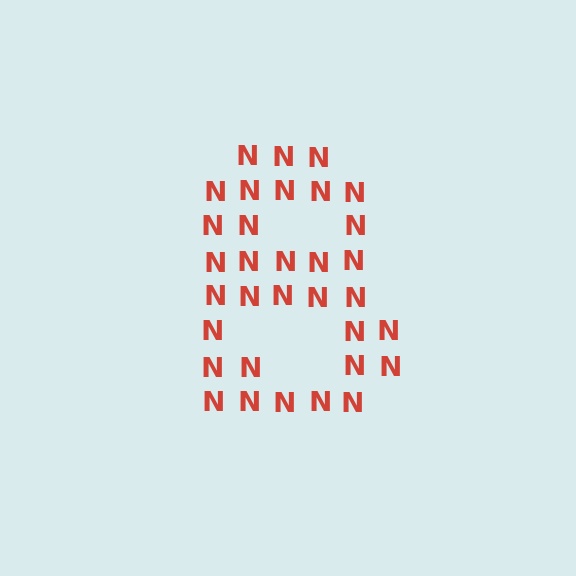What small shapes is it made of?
It is made of small letter N's.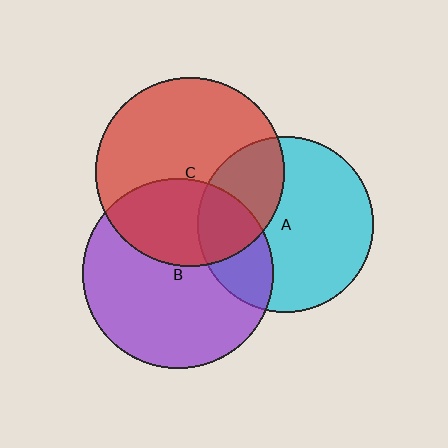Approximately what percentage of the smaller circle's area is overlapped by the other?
Approximately 25%.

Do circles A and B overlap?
Yes.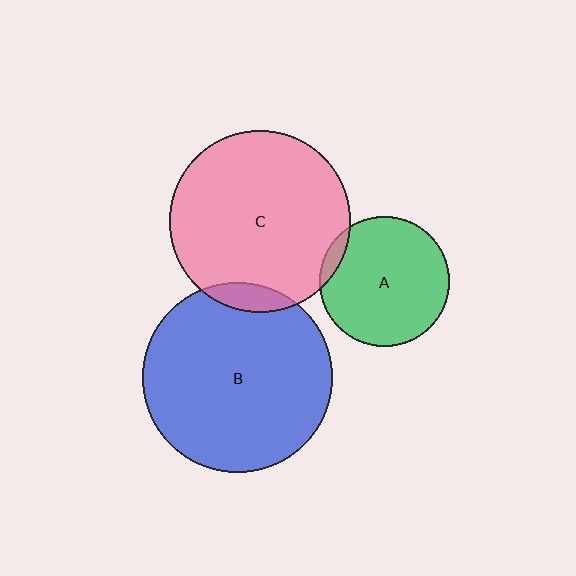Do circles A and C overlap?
Yes.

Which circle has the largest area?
Circle B (blue).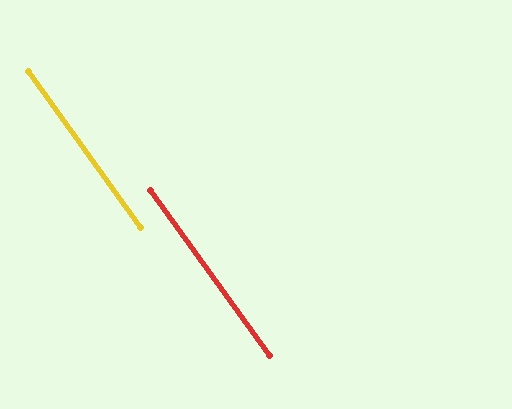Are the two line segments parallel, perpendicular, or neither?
Parallel — their directions differ by only 0.0°.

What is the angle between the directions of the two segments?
Approximately 0 degrees.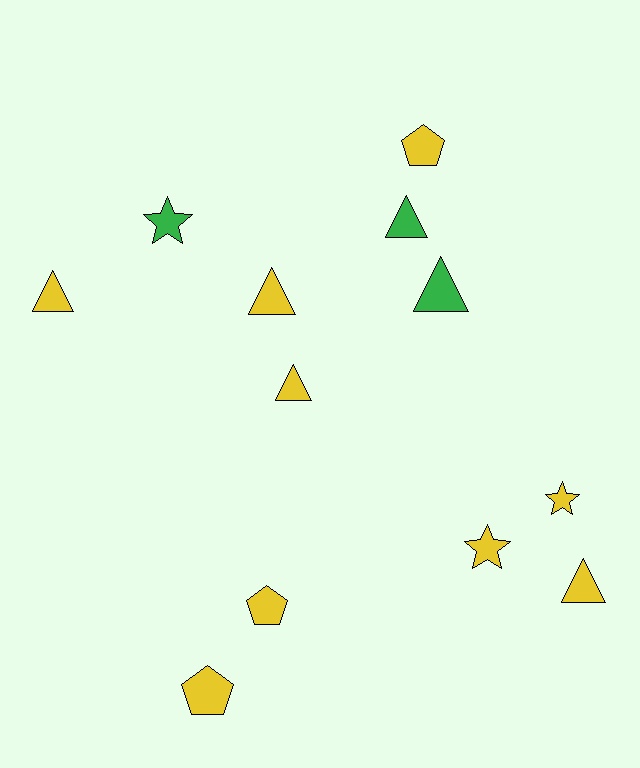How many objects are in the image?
There are 12 objects.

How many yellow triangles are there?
There are 4 yellow triangles.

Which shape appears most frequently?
Triangle, with 6 objects.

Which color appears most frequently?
Yellow, with 9 objects.